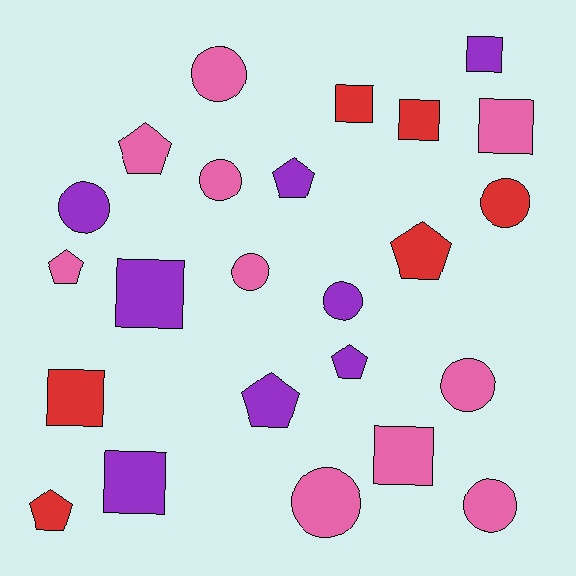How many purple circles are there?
There are 2 purple circles.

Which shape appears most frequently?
Circle, with 9 objects.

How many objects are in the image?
There are 24 objects.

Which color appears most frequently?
Pink, with 10 objects.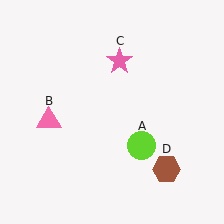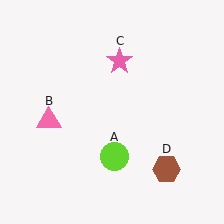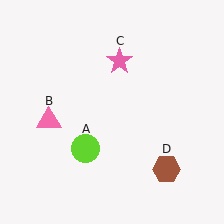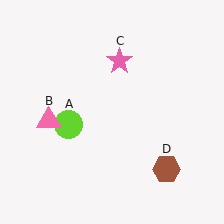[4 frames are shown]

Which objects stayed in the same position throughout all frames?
Pink triangle (object B) and pink star (object C) and brown hexagon (object D) remained stationary.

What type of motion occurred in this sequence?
The lime circle (object A) rotated clockwise around the center of the scene.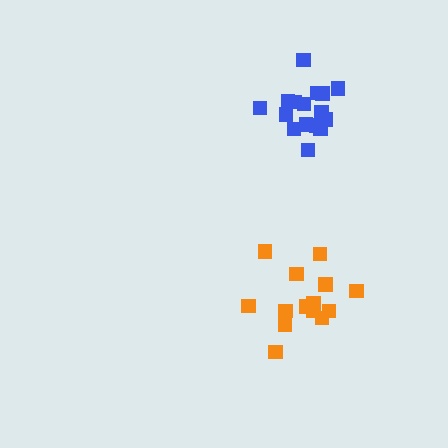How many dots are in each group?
Group 1: 14 dots, Group 2: 16 dots (30 total).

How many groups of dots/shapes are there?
There are 2 groups.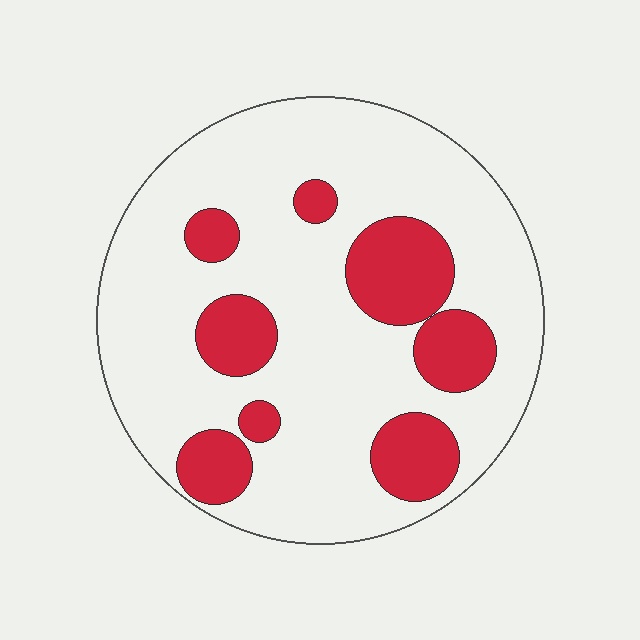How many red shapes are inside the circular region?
8.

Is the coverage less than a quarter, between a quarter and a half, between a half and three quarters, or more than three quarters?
Less than a quarter.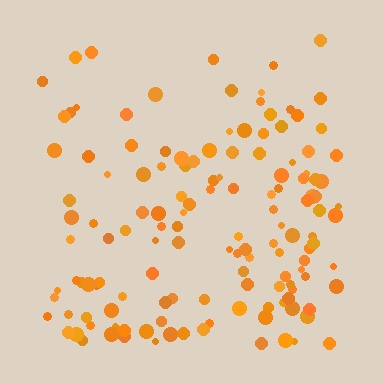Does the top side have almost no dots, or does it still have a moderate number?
Still a moderate number, just noticeably fewer than the bottom.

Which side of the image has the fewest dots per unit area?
The top.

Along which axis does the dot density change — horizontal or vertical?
Vertical.